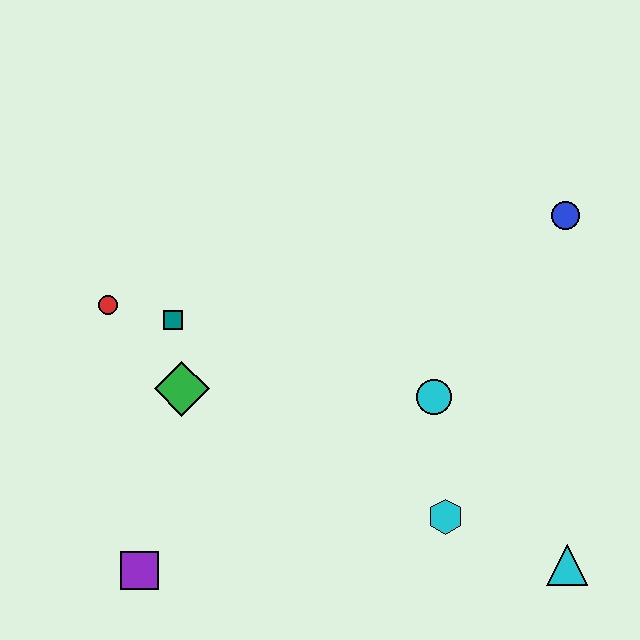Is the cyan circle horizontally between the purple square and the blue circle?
Yes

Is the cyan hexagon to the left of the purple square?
No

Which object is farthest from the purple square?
The blue circle is farthest from the purple square.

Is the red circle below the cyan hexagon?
No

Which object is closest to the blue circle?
The cyan circle is closest to the blue circle.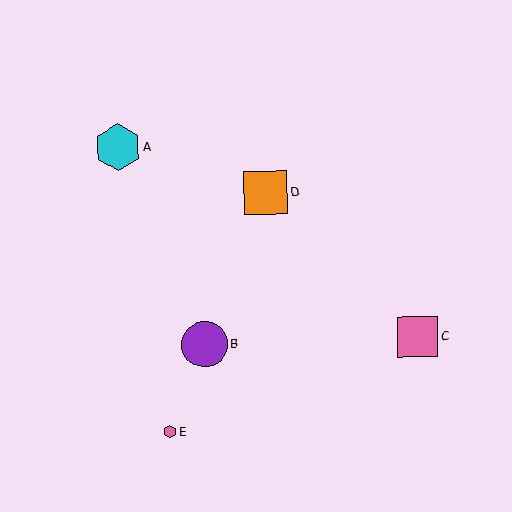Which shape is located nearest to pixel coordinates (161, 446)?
The pink hexagon (labeled E) at (170, 432) is nearest to that location.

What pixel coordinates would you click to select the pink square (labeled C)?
Click at (417, 337) to select the pink square C.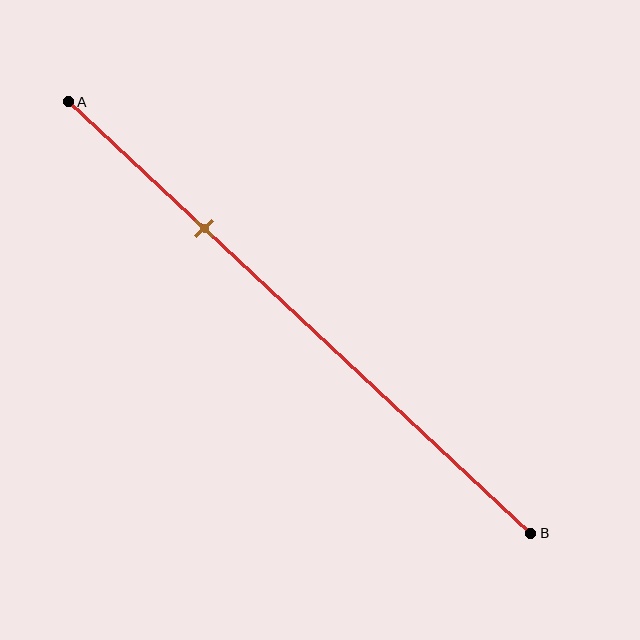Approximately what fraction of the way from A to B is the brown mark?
The brown mark is approximately 30% of the way from A to B.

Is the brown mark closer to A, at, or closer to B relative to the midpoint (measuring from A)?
The brown mark is closer to point A than the midpoint of segment AB.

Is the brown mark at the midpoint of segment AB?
No, the mark is at about 30% from A, not at the 50% midpoint.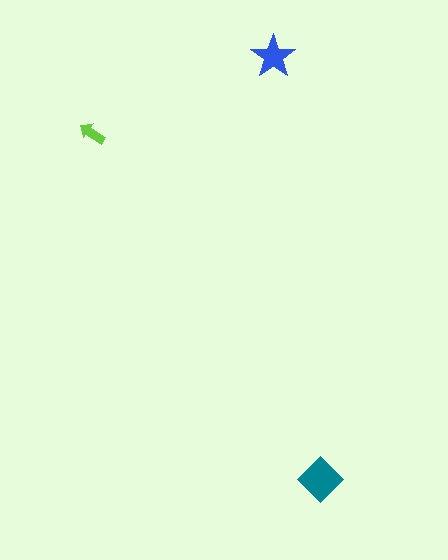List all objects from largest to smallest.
The teal diamond, the blue star, the lime arrow.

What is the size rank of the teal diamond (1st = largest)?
1st.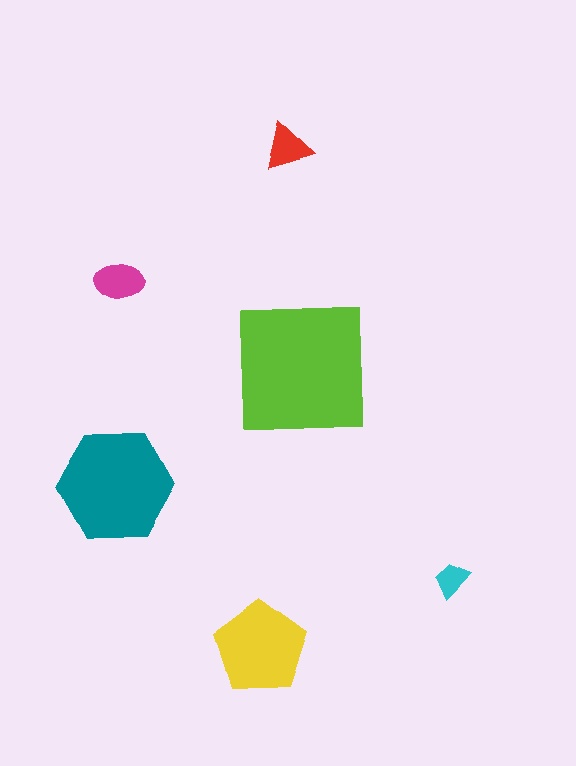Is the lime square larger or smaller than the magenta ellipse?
Larger.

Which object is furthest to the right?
The cyan trapezoid is rightmost.